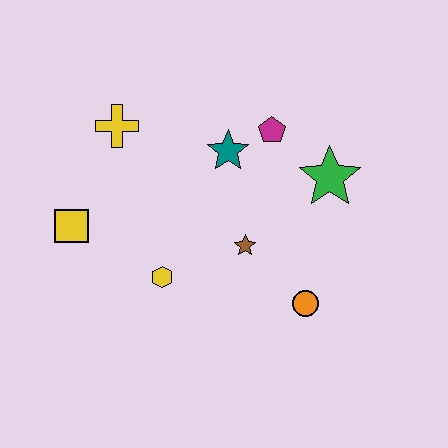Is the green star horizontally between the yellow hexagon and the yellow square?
No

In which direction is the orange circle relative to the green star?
The orange circle is below the green star.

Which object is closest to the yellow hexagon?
The brown star is closest to the yellow hexagon.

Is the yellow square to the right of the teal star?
No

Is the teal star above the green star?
Yes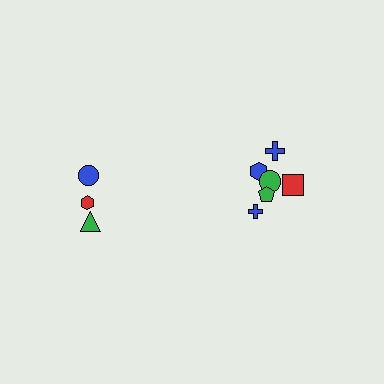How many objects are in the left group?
There are 3 objects.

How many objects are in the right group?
There are 6 objects.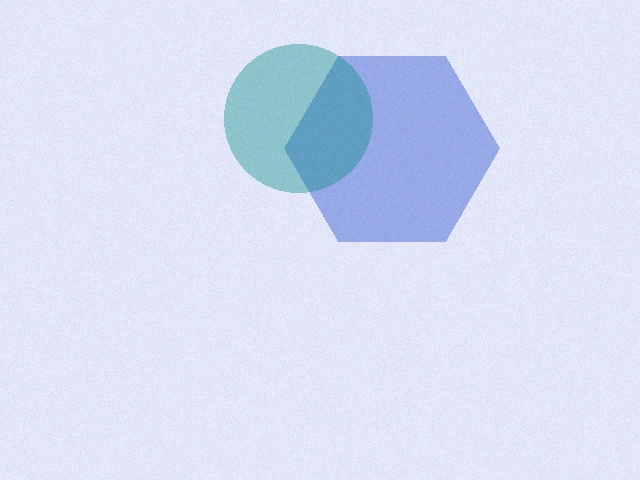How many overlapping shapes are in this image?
There are 2 overlapping shapes in the image.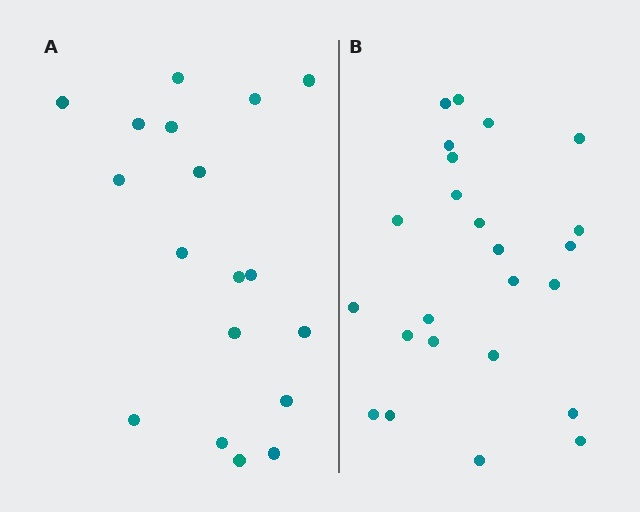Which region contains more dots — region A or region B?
Region B (the right region) has more dots.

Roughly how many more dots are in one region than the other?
Region B has about 6 more dots than region A.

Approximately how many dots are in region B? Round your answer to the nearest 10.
About 20 dots. (The exact count is 24, which rounds to 20.)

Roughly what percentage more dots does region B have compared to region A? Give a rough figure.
About 35% more.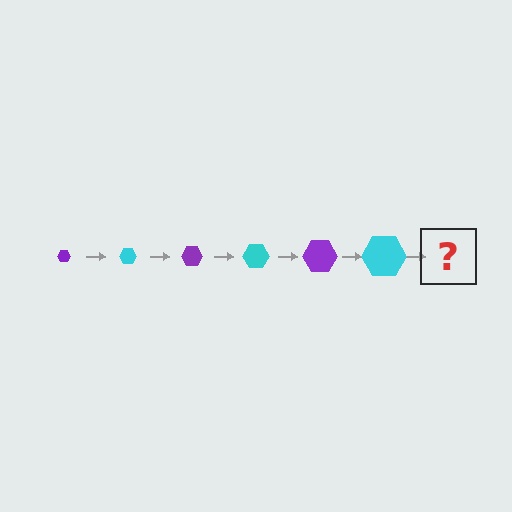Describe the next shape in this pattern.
It should be a purple hexagon, larger than the previous one.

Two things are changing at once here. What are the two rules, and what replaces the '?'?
The two rules are that the hexagon grows larger each step and the color cycles through purple and cyan. The '?' should be a purple hexagon, larger than the previous one.